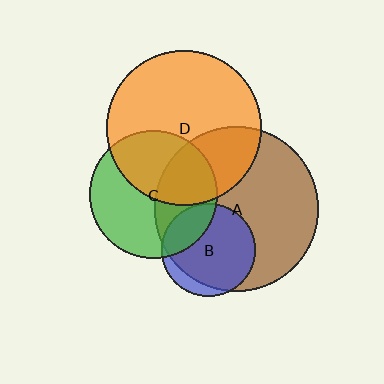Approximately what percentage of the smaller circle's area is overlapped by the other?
Approximately 30%.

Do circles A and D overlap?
Yes.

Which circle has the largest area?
Circle A (brown).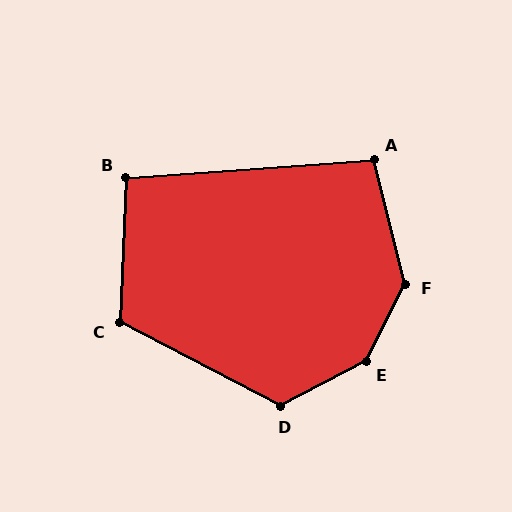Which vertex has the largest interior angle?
E, at approximately 145 degrees.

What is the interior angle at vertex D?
Approximately 125 degrees (obtuse).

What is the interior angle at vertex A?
Approximately 100 degrees (obtuse).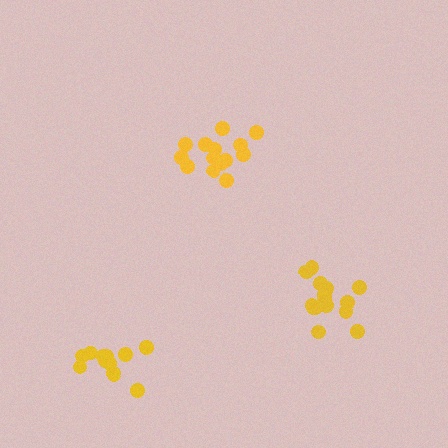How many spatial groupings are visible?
There are 3 spatial groupings.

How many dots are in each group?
Group 1: 15 dots, Group 2: 14 dots, Group 3: 13 dots (42 total).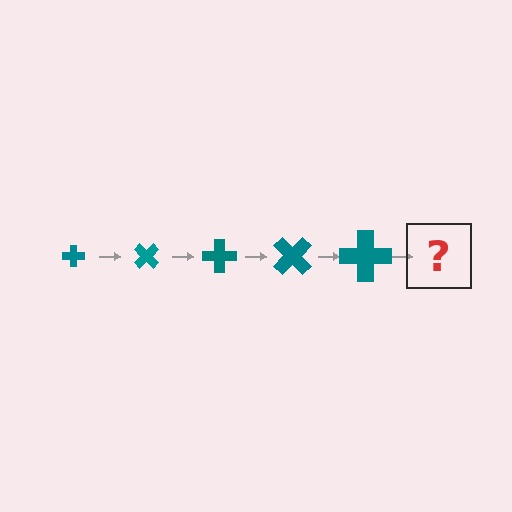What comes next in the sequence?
The next element should be a cross, larger than the previous one and rotated 225 degrees from the start.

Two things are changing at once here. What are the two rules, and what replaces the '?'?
The two rules are that the cross grows larger each step and it rotates 45 degrees each step. The '?' should be a cross, larger than the previous one and rotated 225 degrees from the start.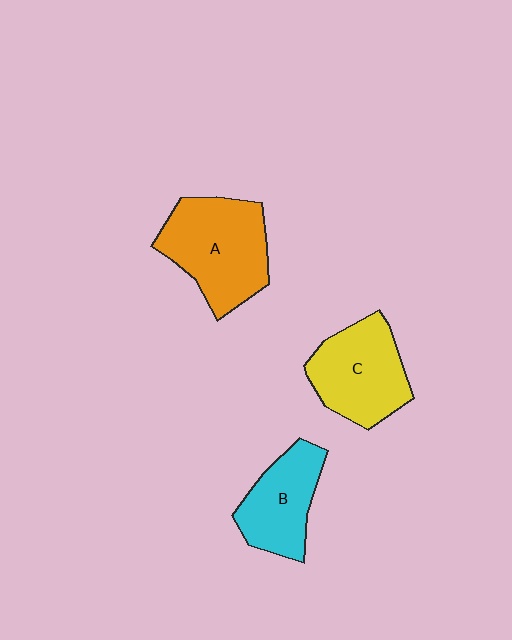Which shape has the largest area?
Shape A (orange).